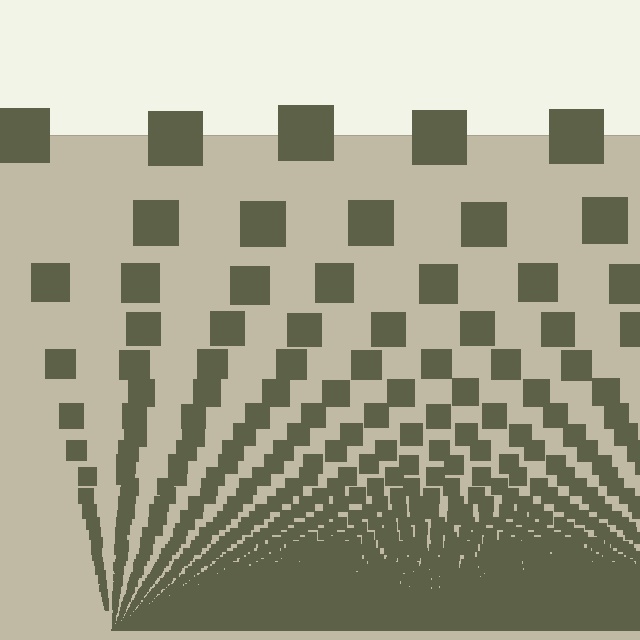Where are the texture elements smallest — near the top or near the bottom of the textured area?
Near the bottom.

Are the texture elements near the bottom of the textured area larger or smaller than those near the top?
Smaller. The gradient is inverted — elements near the bottom are smaller and denser.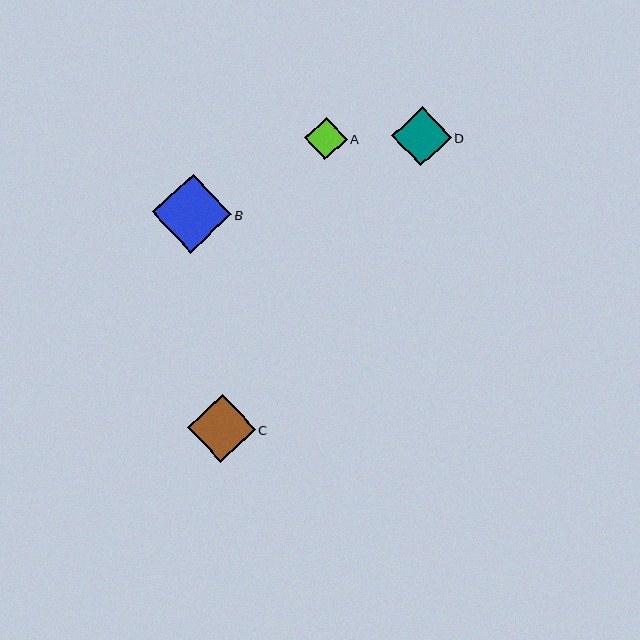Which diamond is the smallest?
Diamond A is the smallest with a size of approximately 42 pixels.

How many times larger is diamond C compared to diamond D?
Diamond C is approximately 1.1 times the size of diamond D.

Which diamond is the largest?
Diamond B is the largest with a size of approximately 80 pixels.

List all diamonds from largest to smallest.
From largest to smallest: B, C, D, A.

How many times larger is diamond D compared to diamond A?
Diamond D is approximately 1.4 times the size of diamond A.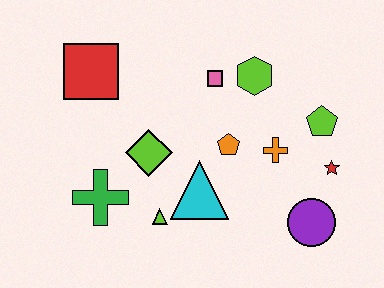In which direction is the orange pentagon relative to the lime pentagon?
The orange pentagon is to the left of the lime pentagon.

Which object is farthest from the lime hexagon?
The green cross is farthest from the lime hexagon.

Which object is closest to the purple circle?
The red star is closest to the purple circle.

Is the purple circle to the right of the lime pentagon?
No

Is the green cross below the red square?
Yes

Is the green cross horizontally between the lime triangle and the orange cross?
No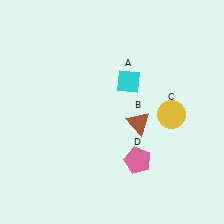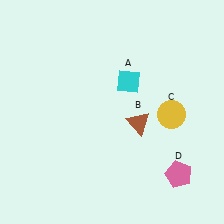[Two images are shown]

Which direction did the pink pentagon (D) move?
The pink pentagon (D) moved right.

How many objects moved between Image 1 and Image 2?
1 object moved between the two images.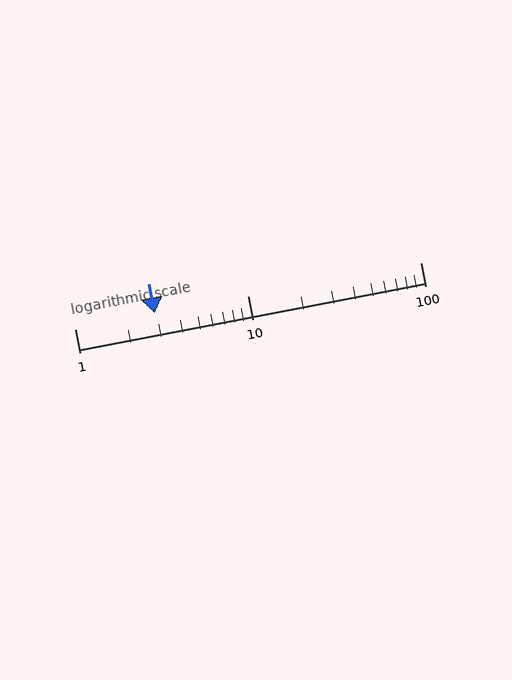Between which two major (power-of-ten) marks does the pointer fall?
The pointer is between 1 and 10.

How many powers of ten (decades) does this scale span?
The scale spans 2 decades, from 1 to 100.